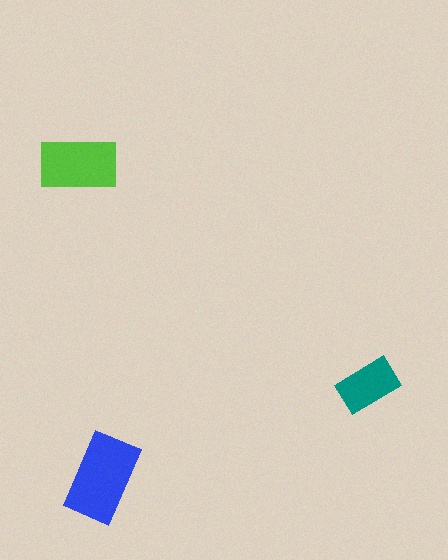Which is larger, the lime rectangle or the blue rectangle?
The blue one.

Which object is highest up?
The lime rectangle is topmost.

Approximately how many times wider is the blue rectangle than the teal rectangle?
About 1.5 times wider.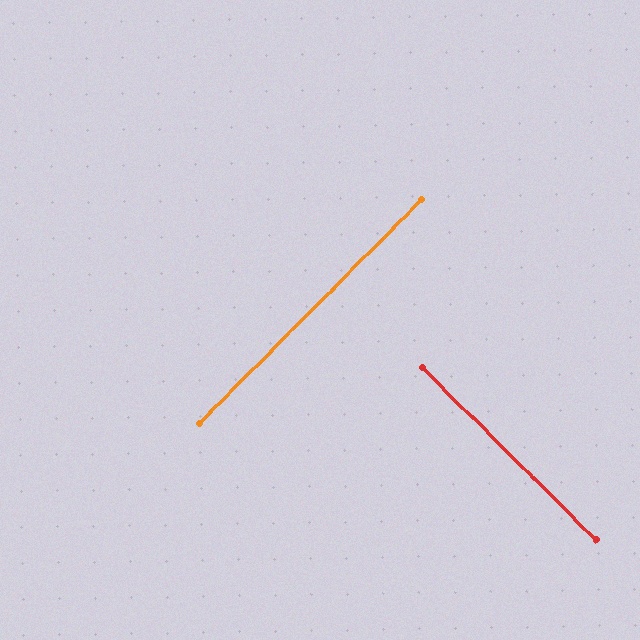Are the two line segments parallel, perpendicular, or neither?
Perpendicular — they meet at approximately 90°.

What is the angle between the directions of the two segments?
Approximately 90 degrees.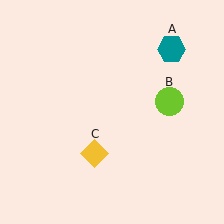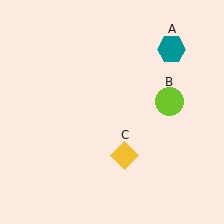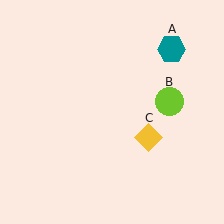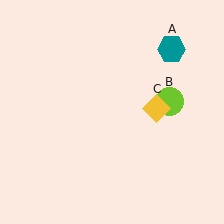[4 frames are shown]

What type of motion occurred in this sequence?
The yellow diamond (object C) rotated counterclockwise around the center of the scene.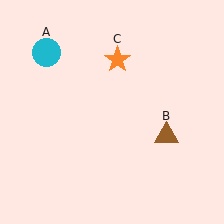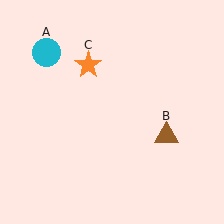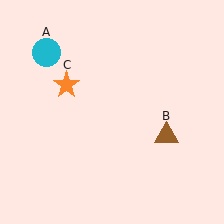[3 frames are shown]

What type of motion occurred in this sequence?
The orange star (object C) rotated counterclockwise around the center of the scene.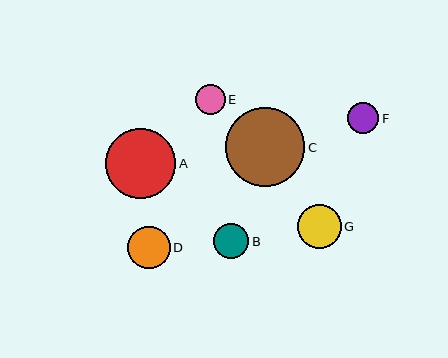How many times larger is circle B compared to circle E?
Circle B is approximately 1.2 times the size of circle E.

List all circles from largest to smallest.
From largest to smallest: C, A, G, D, B, F, E.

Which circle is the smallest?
Circle E is the smallest with a size of approximately 29 pixels.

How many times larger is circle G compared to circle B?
Circle G is approximately 1.2 times the size of circle B.